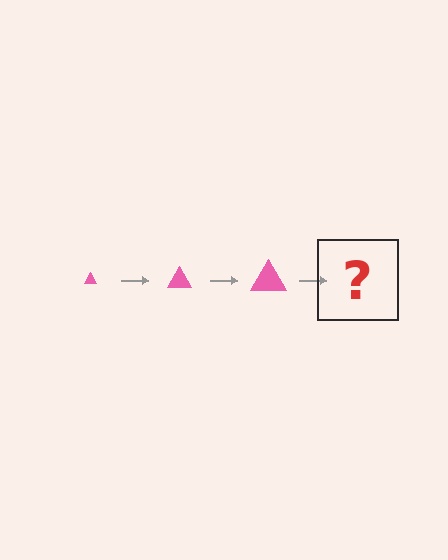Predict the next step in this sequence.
The next step is a pink triangle, larger than the previous one.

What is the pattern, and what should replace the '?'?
The pattern is that the triangle gets progressively larger each step. The '?' should be a pink triangle, larger than the previous one.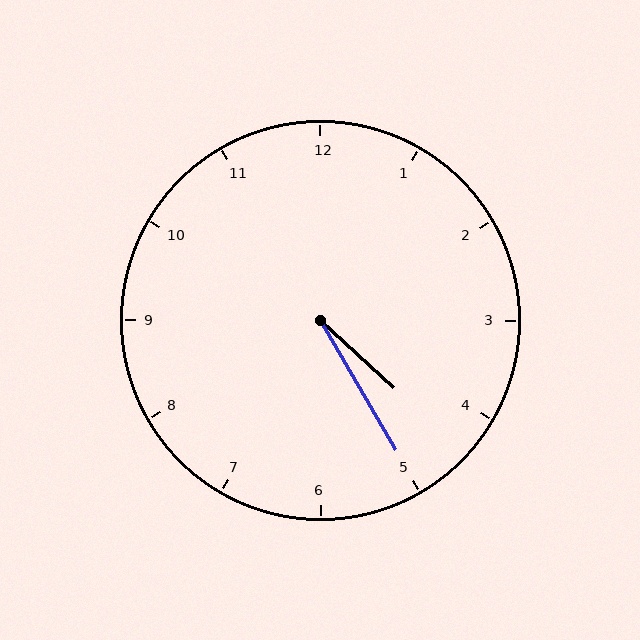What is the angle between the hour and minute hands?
Approximately 18 degrees.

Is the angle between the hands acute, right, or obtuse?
It is acute.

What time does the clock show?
4:25.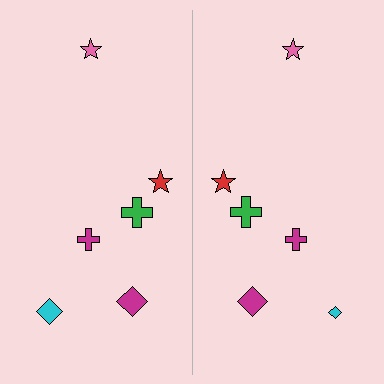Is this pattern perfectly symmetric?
No, the pattern is not perfectly symmetric. The cyan diamond on the right side has a different size than its mirror counterpart.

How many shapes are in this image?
There are 12 shapes in this image.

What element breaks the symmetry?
The cyan diamond on the right side has a different size than its mirror counterpart.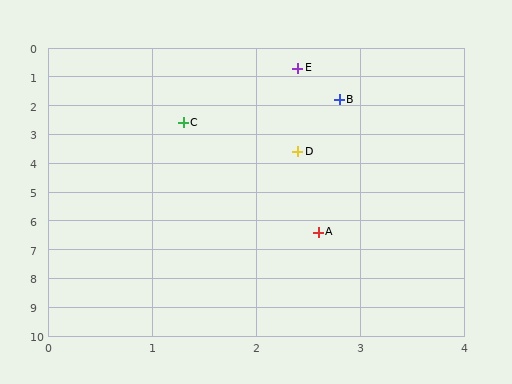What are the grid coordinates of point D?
Point D is at approximately (2.4, 3.6).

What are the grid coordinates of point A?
Point A is at approximately (2.6, 6.4).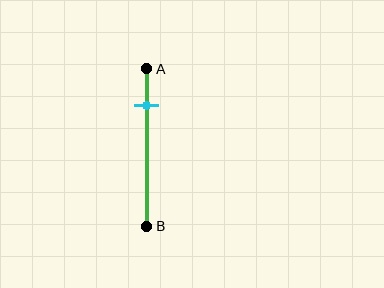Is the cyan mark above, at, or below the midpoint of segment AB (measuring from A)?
The cyan mark is above the midpoint of segment AB.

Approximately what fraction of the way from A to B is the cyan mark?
The cyan mark is approximately 25% of the way from A to B.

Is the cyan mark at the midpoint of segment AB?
No, the mark is at about 25% from A, not at the 50% midpoint.